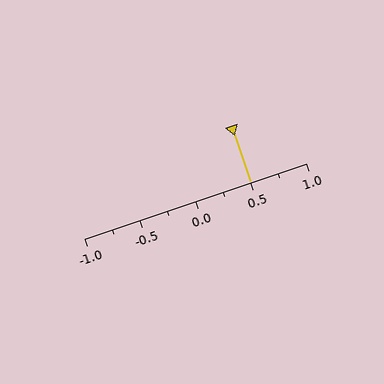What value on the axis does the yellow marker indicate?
The marker indicates approximately 0.5.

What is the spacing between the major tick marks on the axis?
The major ticks are spaced 0.5 apart.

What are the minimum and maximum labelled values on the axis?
The axis runs from -1.0 to 1.0.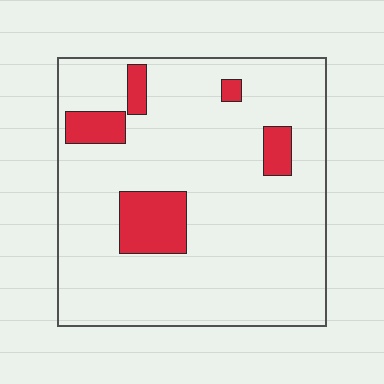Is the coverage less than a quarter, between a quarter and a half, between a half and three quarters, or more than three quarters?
Less than a quarter.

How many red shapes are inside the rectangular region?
5.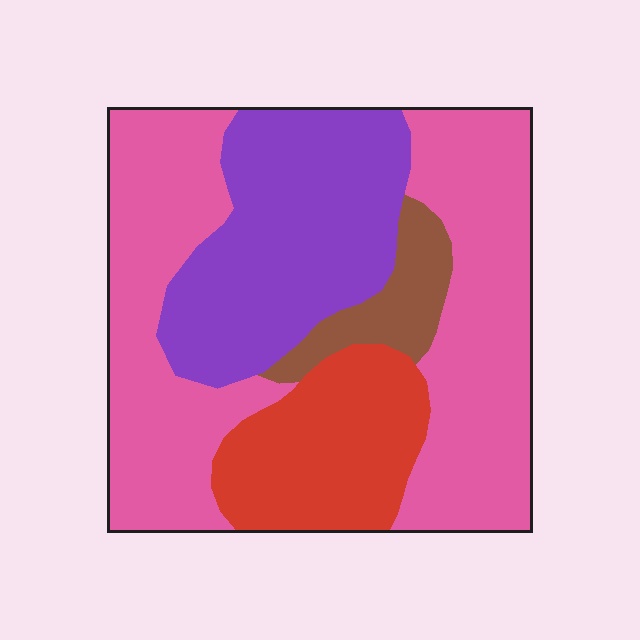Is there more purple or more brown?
Purple.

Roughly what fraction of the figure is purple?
Purple takes up about one quarter (1/4) of the figure.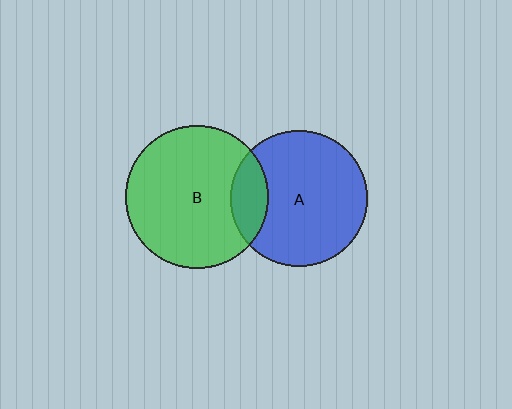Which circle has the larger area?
Circle B (green).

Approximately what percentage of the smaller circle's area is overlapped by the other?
Approximately 15%.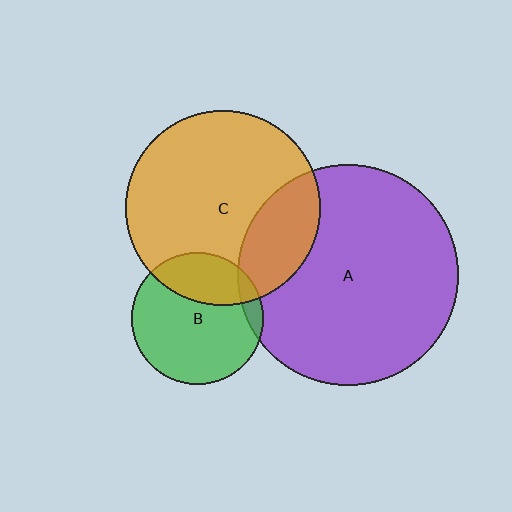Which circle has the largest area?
Circle A (purple).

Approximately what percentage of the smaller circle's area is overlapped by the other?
Approximately 25%.